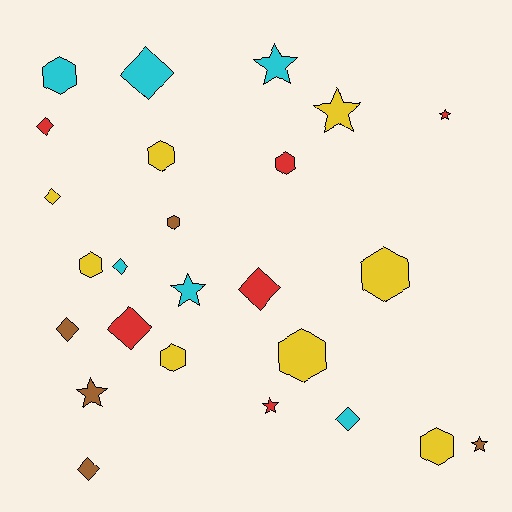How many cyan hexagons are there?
There is 1 cyan hexagon.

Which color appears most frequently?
Yellow, with 8 objects.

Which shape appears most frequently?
Diamond, with 9 objects.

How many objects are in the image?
There are 25 objects.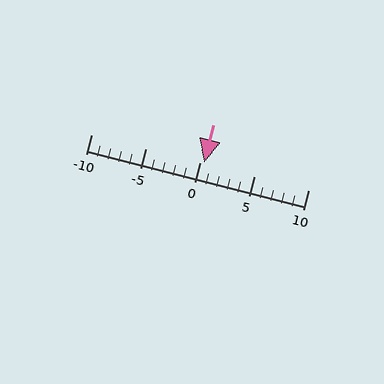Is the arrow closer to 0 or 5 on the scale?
The arrow is closer to 0.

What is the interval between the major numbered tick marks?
The major tick marks are spaced 5 units apart.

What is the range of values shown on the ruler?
The ruler shows values from -10 to 10.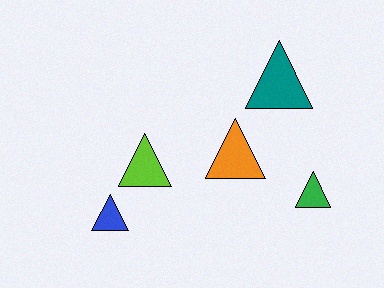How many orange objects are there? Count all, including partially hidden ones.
There is 1 orange object.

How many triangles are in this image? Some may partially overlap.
There are 5 triangles.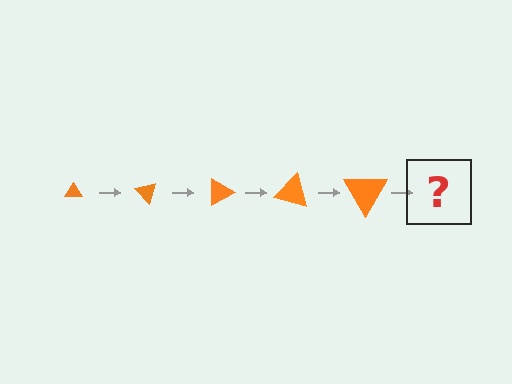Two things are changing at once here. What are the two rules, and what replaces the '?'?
The two rules are that the triangle grows larger each step and it rotates 45 degrees each step. The '?' should be a triangle, larger than the previous one and rotated 225 degrees from the start.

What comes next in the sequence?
The next element should be a triangle, larger than the previous one and rotated 225 degrees from the start.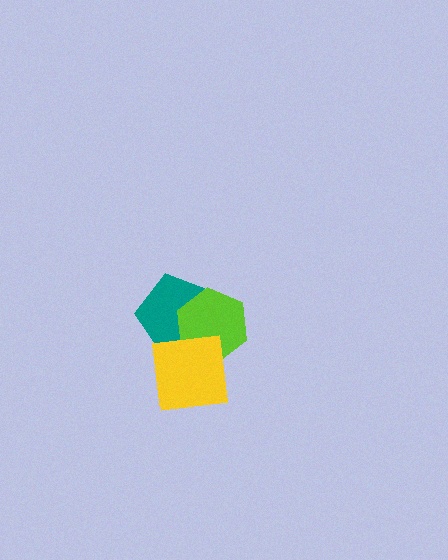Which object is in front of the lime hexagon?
The yellow square is in front of the lime hexagon.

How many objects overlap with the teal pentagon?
2 objects overlap with the teal pentagon.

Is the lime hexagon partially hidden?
Yes, it is partially covered by another shape.